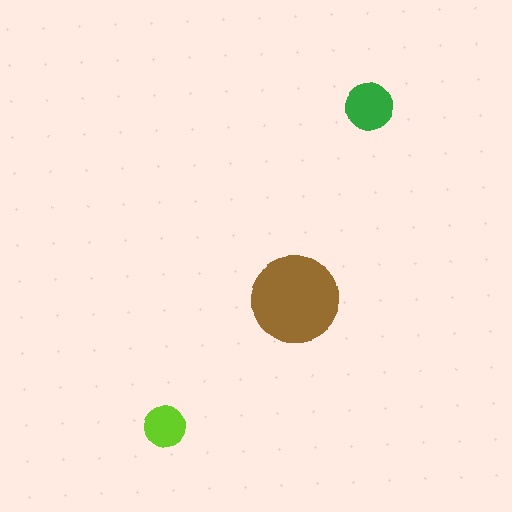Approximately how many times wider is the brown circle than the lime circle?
About 2 times wider.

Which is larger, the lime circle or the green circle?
The green one.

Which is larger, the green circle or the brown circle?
The brown one.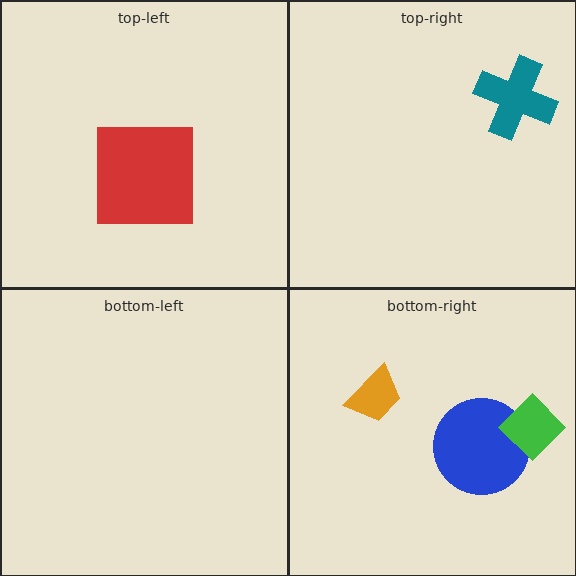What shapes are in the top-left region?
The red square.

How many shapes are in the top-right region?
1.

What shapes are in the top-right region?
The teal cross.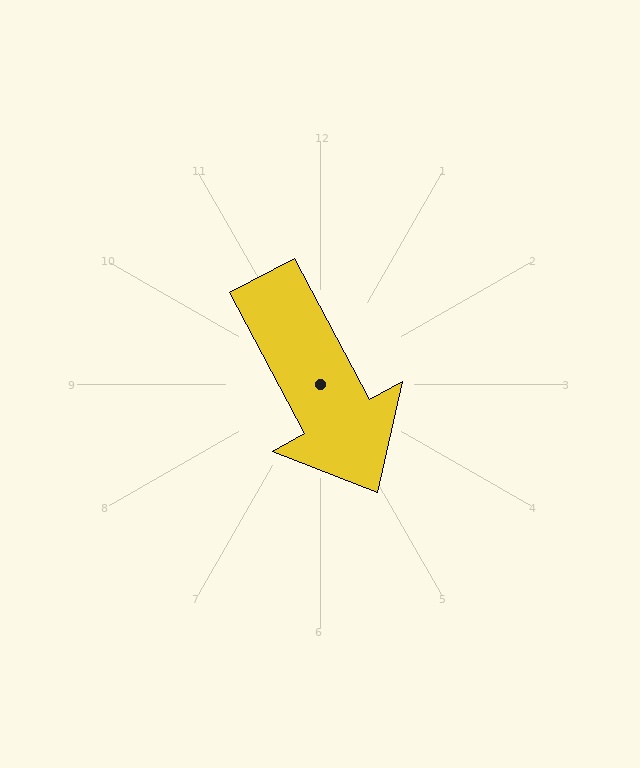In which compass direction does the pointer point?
Southeast.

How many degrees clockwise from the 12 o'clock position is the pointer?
Approximately 152 degrees.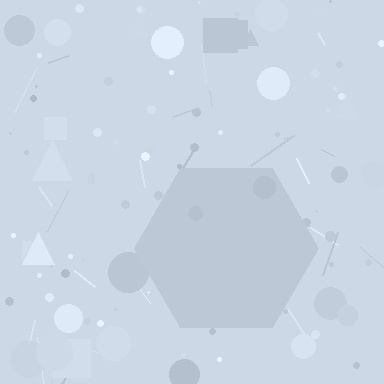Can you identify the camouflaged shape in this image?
The camouflaged shape is a hexagon.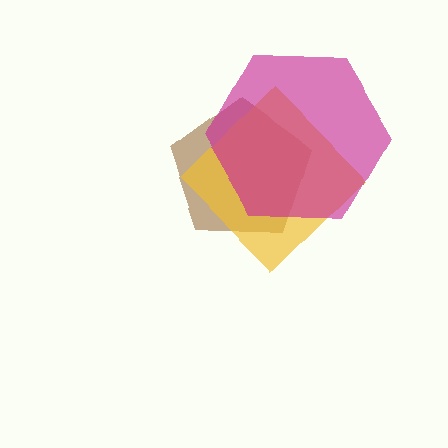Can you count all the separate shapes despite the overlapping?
Yes, there are 3 separate shapes.